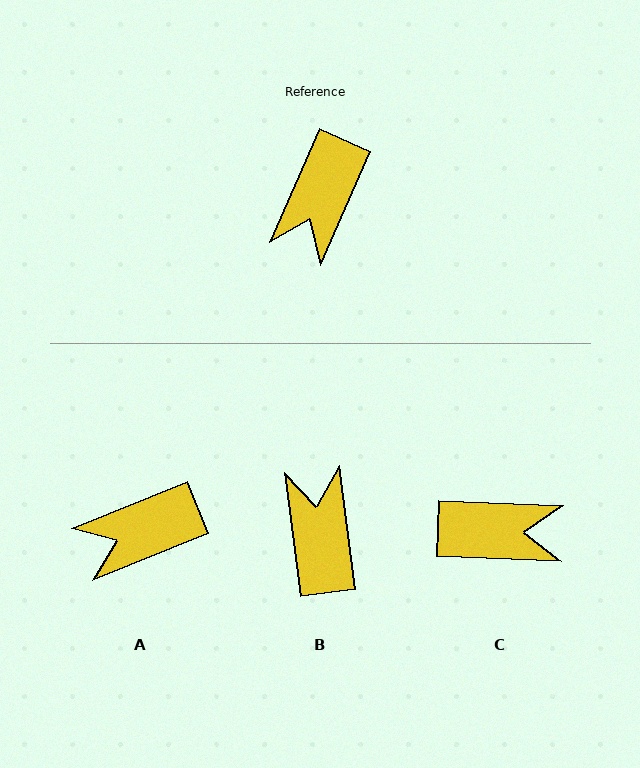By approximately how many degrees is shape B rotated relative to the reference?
Approximately 149 degrees clockwise.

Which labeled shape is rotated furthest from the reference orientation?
B, about 149 degrees away.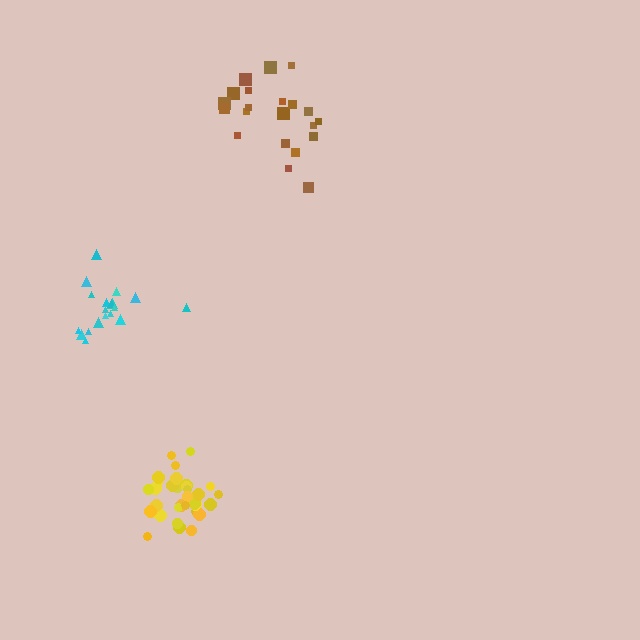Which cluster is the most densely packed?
Yellow.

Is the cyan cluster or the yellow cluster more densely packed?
Yellow.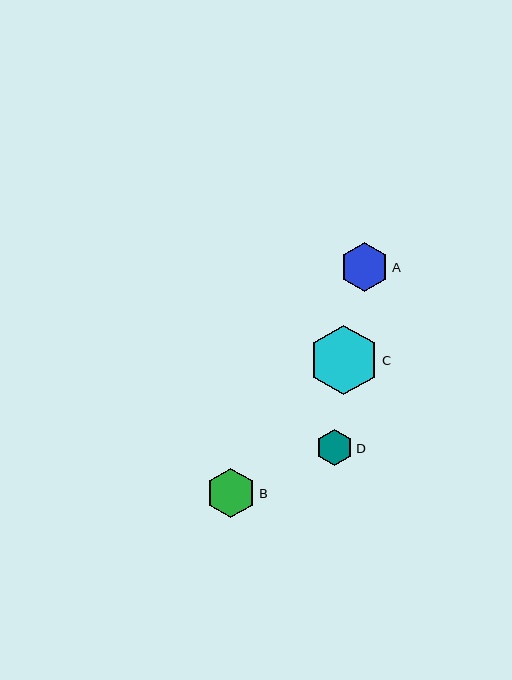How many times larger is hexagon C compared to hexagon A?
Hexagon C is approximately 1.4 times the size of hexagon A.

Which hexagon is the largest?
Hexagon C is the largest with a size of approximately 70 pixels.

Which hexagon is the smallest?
Hexagon D is the smallest with a size of approximately 37 pixels.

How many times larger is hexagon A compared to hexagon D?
Hexagon A is approximately 1.3 times the size of hexagon D.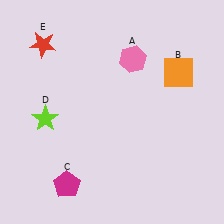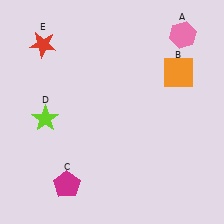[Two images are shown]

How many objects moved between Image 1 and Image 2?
1 object moved between the two images.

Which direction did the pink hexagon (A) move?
The pink hexagon (A) moved right.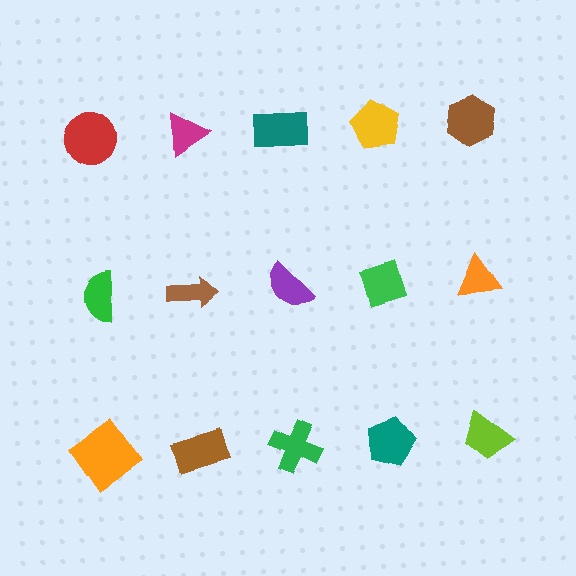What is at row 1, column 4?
A yellow pentagon.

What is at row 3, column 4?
A teal pentagon.